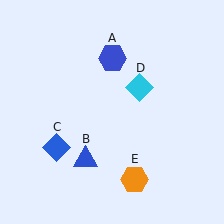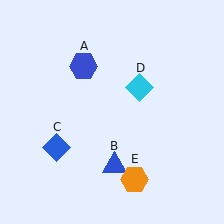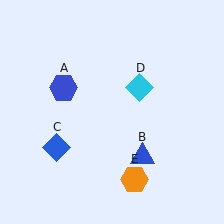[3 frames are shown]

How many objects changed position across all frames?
2 objects changed position: blue hexagon (object A), blue triangle (object B).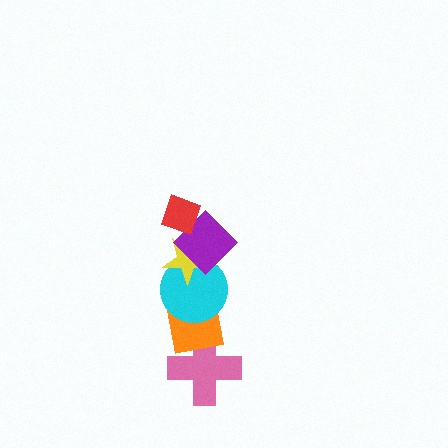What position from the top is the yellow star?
The yellow star is 3rd from the top.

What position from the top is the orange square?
The orange square is 5th from the top.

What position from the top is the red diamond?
The red diamond is 1st from the top.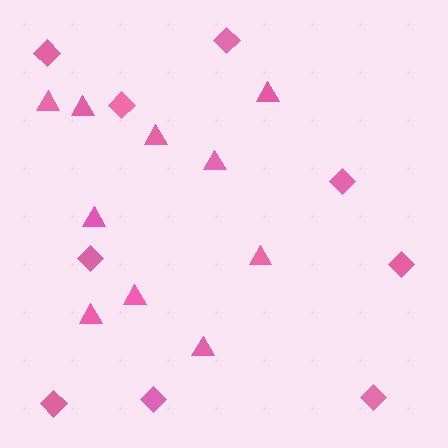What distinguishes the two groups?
There are 2 groups: one group of diamonds (9) and one group of triangles (10).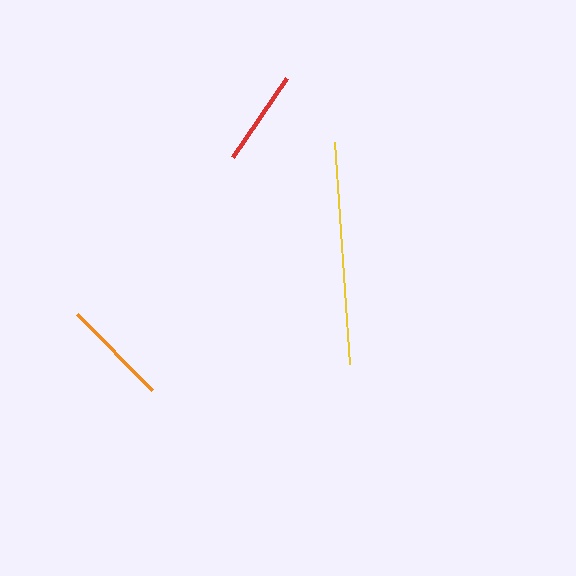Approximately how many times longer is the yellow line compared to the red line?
The yellow line is approximately 2.3 times the length of the red line.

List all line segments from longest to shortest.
From longest to shortest: yellow, orange, red.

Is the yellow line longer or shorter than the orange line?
The yellow line is longer than the orange line.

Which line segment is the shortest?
The red line is the shortest at approximately 95 pixels.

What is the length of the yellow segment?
The yellow segment is approximately 222 pixels long.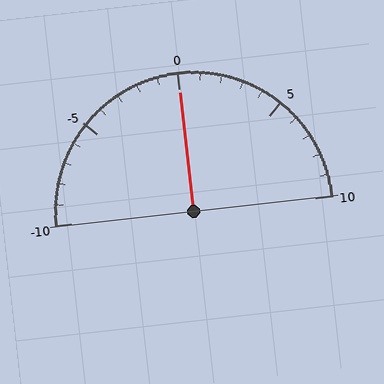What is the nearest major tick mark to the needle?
The nearest major tick mark is 0.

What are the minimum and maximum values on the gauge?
The gauge ranges from -10 to 10.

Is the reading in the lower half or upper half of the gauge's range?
The reading is in the upper half of the range (-10 to 10).